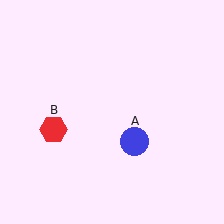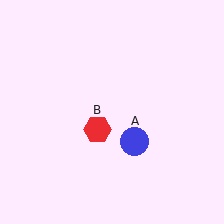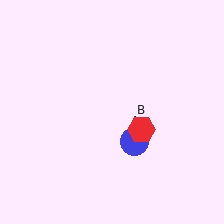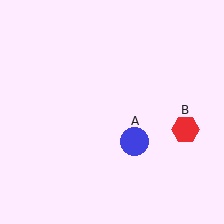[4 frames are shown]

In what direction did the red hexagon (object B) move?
The red hexagon (object B) moved right.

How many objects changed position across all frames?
1 object changed position: red hexagon (object B).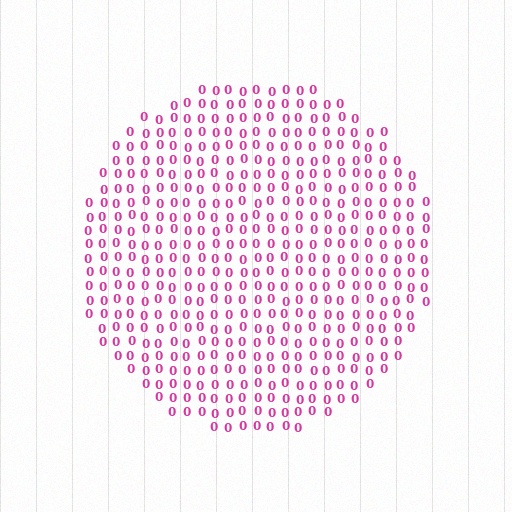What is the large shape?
The large shape is a circle.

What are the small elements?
The small elements are digit 0's.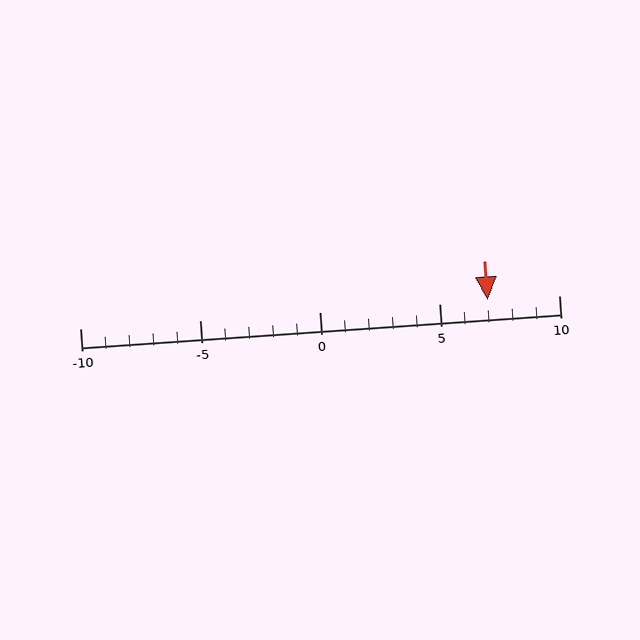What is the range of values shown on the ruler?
The ruler shows values from -10 to 10.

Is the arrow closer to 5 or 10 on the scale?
The arrow is closer to 5.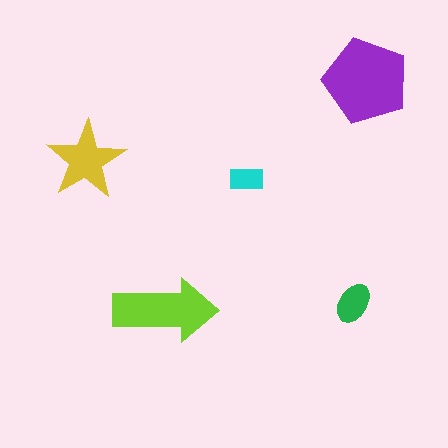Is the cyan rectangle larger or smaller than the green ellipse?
Smaller.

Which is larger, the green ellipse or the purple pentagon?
The purple pentagon.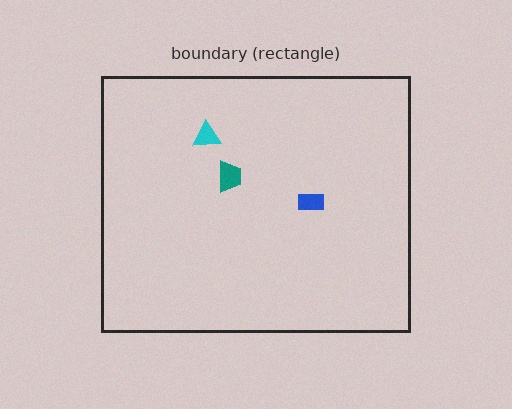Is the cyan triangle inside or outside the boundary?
Inside.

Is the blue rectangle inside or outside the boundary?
Inside.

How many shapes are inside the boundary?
3 inside, 0 outside.